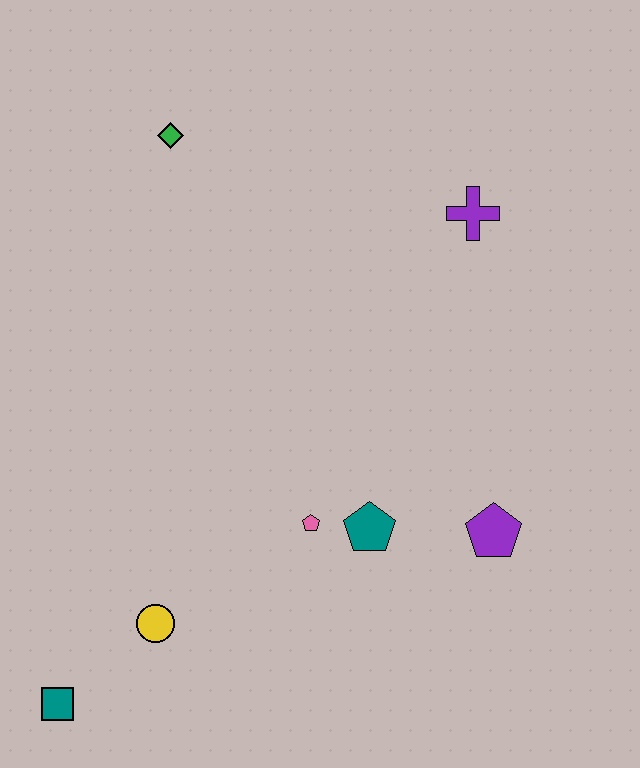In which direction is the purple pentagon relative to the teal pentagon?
The purple pentagon is to the right of the teal pentagon.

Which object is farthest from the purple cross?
The teal square is farthest from the purple cross.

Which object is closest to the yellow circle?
The teal square is closest to the yellow circle.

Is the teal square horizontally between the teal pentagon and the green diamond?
No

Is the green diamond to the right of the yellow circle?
Yes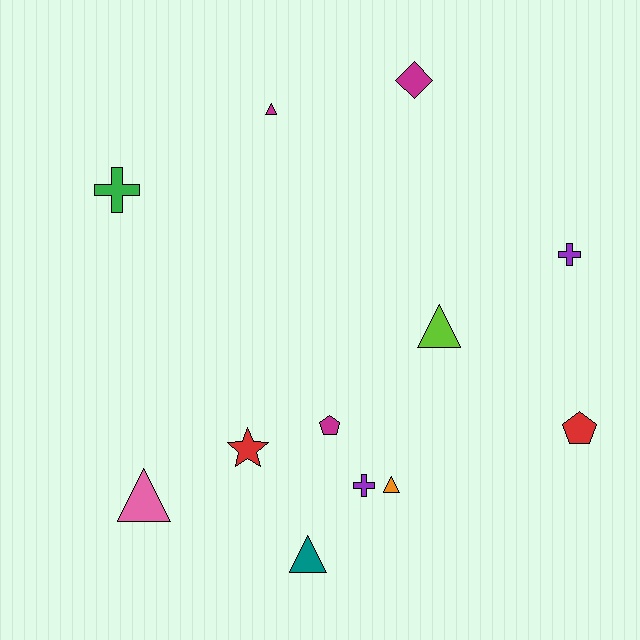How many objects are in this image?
There are 12 objects.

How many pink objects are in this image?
There is 1 pink object.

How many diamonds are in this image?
There is 1 diamond.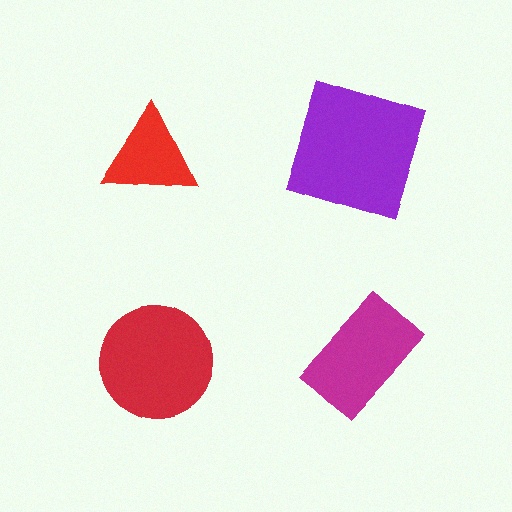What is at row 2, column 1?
A red circle.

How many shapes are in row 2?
2 shapes.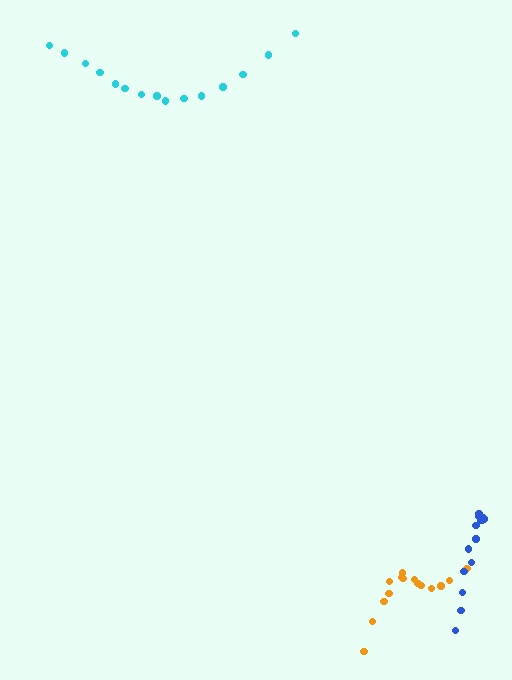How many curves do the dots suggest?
There are 3 distinct paths.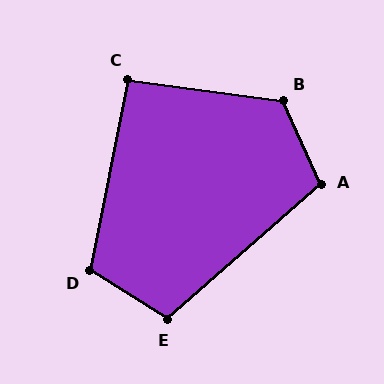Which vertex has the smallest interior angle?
C, at approximately 94 degrees.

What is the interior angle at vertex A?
Approximately 107 degrees (obtuse).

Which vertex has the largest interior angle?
B, at approximately 122 degrees.